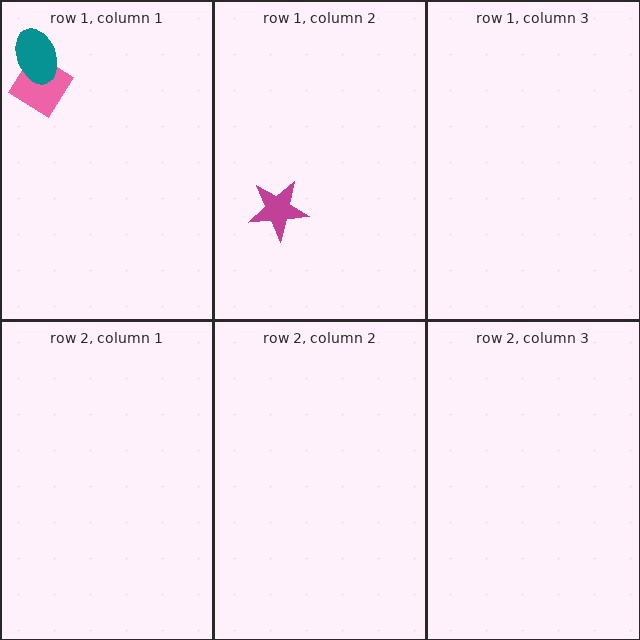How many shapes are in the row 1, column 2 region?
1.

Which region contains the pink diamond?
The row 1, column 1 region.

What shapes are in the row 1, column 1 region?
The pink diamond, the teal ellipse.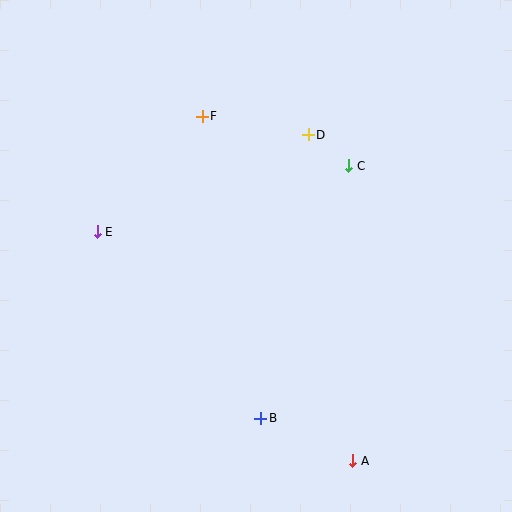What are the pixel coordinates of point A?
Point A is at (353, 461).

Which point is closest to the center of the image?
Point C at (349, 166) is closest to the center.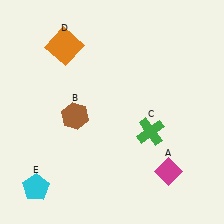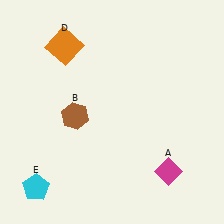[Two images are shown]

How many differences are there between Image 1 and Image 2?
There is 1 difference between the two images.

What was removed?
The green cross (C) was removed in Image 2.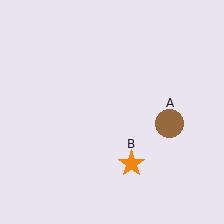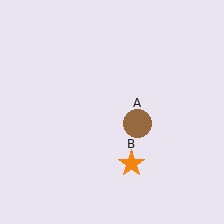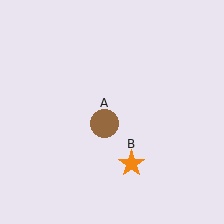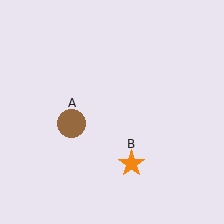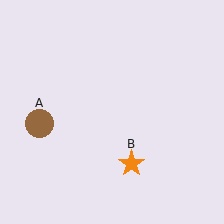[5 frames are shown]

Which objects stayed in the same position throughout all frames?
Orange star (object B) remained stationary.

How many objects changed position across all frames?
1 object changed position: brown circle (object A).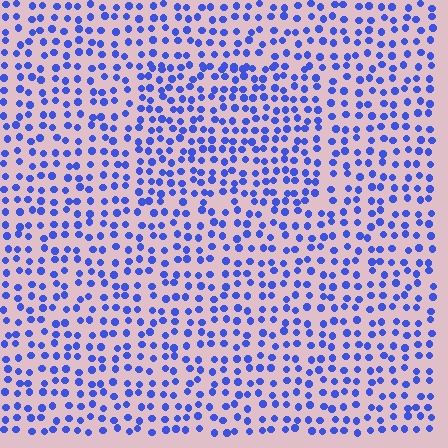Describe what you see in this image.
The image contains small blue elements arranged at two different densities. A rectangle-shaped region is visible where the elements are more densely packed than the surrounding area.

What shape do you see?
I see a rectangle.